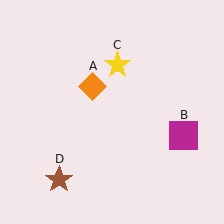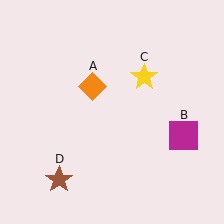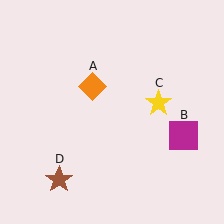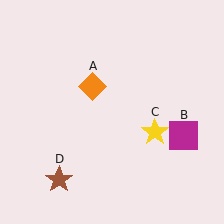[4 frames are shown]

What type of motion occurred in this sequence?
The yellow star (object C) rotated clockwise around the center of the scene.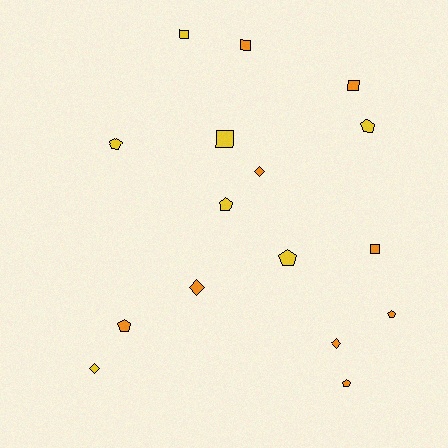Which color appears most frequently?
Orange, with 9 objects.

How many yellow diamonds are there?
There is 1 yellow diamond.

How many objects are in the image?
There are 16 objects.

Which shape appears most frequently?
Pentagon, with 7 objects.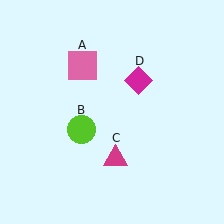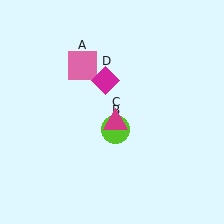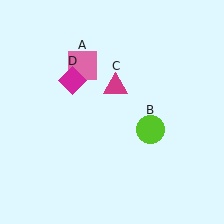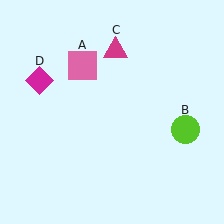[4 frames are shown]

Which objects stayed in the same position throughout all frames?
Pink square (object A) remained stationary.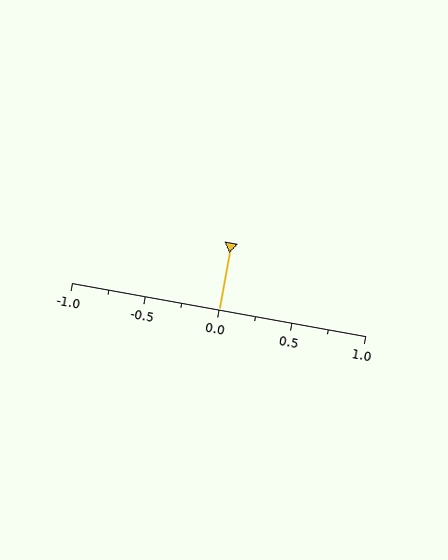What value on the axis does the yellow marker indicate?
The marker indicates approximately 0.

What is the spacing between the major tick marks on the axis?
The major ticks are spaced 0.5 apart.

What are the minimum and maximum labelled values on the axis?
The axis runs from -1.0 to 1.0.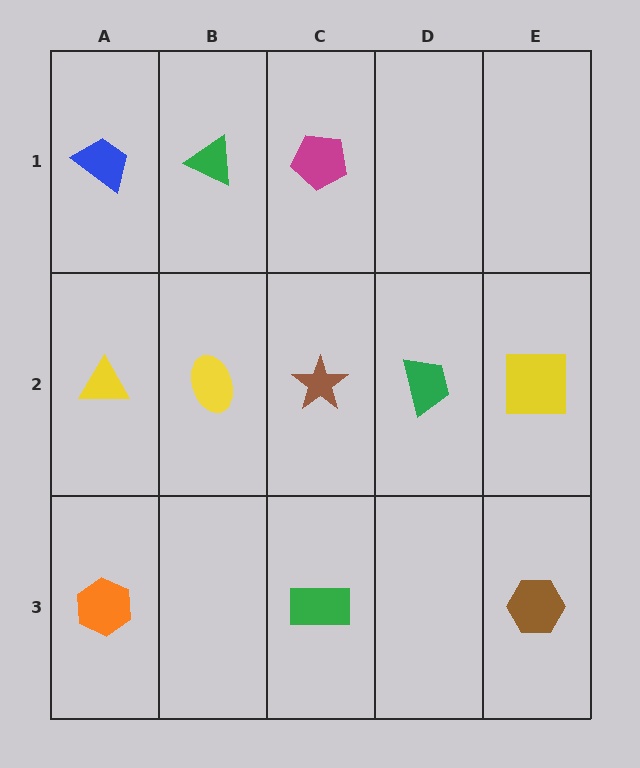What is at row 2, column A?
A yellow triangle.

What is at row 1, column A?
A blue trapezoid.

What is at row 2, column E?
A yellow square.